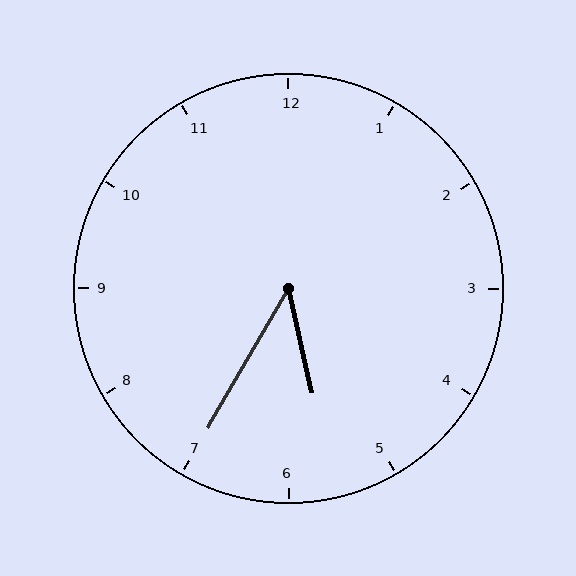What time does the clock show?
5:35.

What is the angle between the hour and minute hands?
Approximately 42 degrees.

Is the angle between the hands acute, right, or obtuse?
It is acute.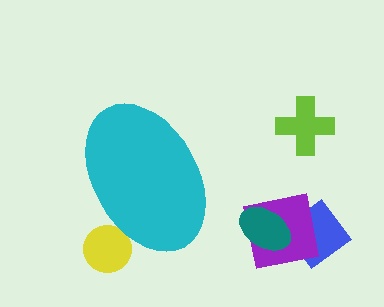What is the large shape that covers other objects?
A cyan ellipse.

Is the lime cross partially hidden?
No, the lime cross is fully visible.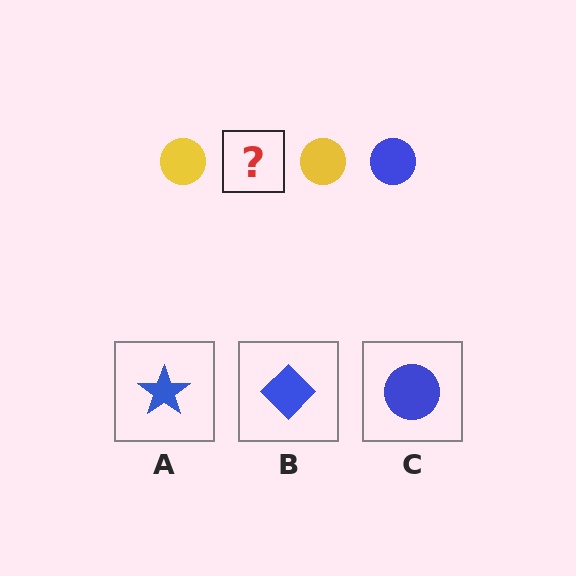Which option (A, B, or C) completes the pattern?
C.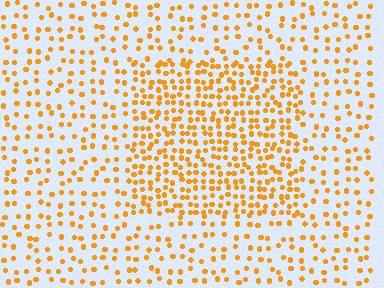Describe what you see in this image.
The image contains small orange elements arranged at two different densities. A rectangle-shaped region is visible where the elements are more densely packed than the surrounding area.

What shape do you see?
I see a rectangle.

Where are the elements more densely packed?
The elements are more densely packed inside the rectangle boundary.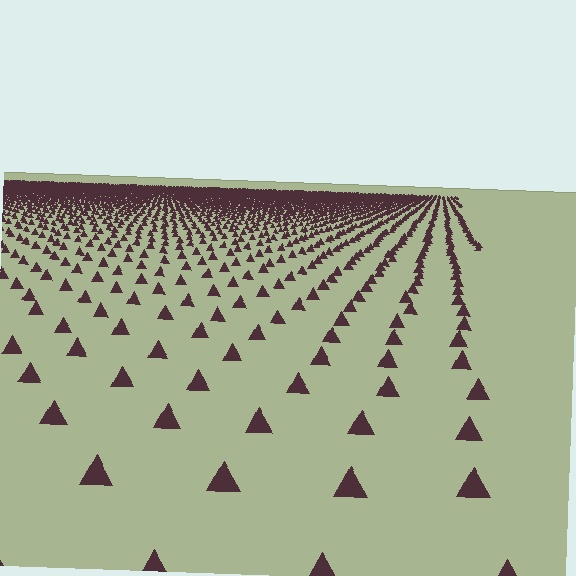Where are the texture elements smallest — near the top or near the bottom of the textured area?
Near the top.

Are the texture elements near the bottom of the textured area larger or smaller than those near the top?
Larger. Near the bottom, elements are closer to the viewer and appear at a bigger on-screen size.